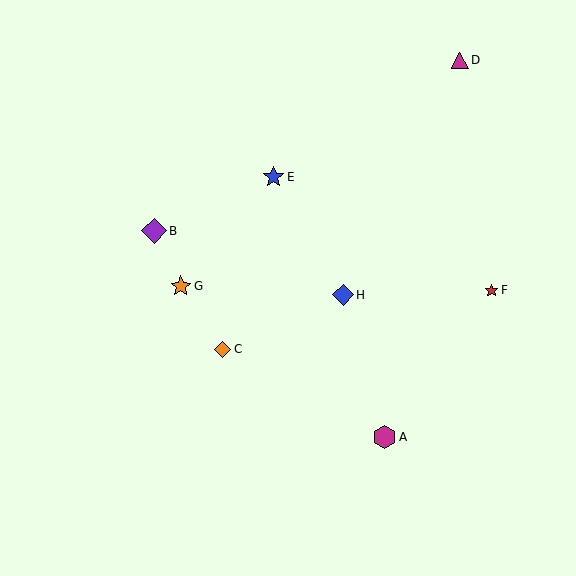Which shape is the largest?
The purple diamond (labeled B) is the largest.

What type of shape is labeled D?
Shape D is a magenta triangle.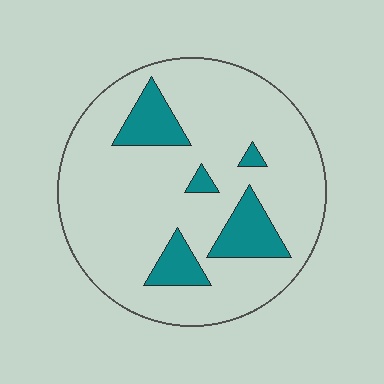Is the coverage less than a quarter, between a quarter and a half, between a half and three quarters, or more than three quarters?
Less than a quarter.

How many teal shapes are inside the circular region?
5.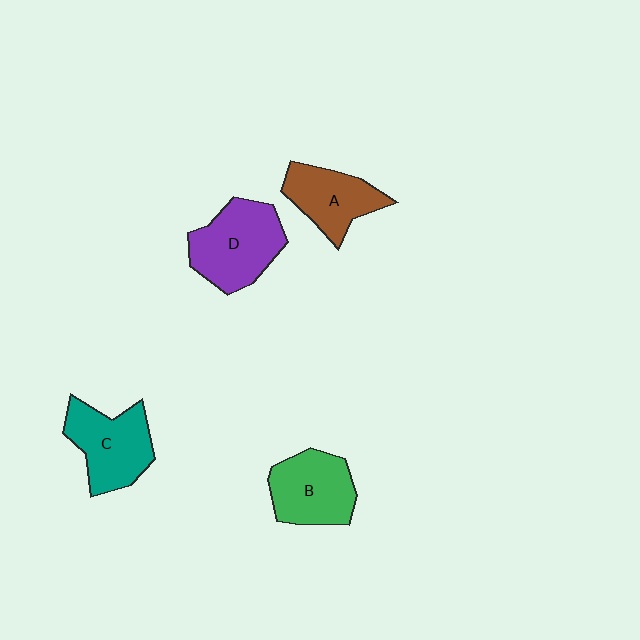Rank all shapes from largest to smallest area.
From largest to smallest: D (purple), C (teal), B (green), A (brown).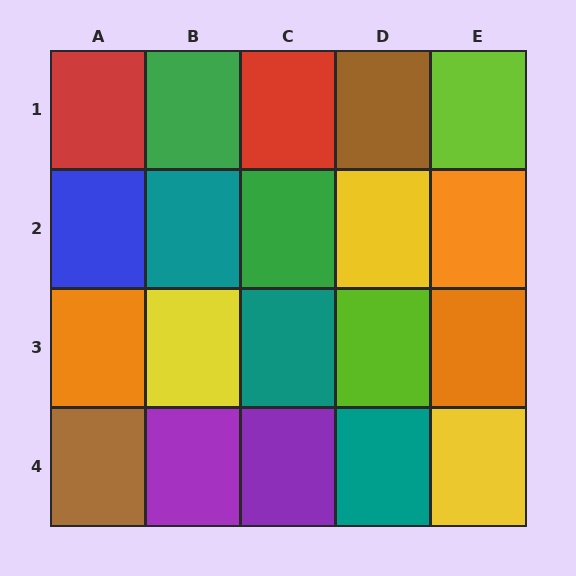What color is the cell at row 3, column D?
Lime.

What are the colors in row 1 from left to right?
Red, green, red, brown, lime.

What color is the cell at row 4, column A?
Brown.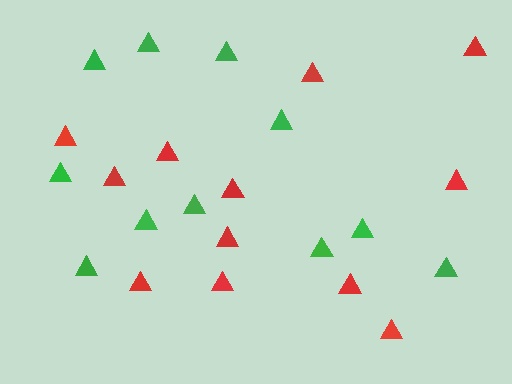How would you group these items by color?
There are 2 groups: one group of red triangles (12) and one group of green triangles (11).